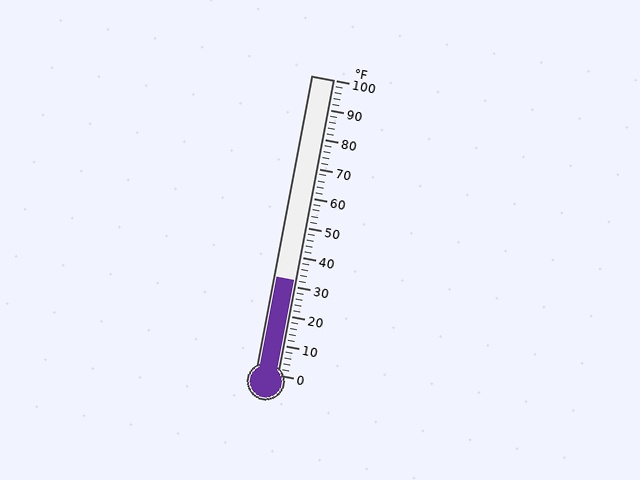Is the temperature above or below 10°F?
The temperature is above 10°F.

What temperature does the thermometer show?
The thermometer shows approximately 32°F.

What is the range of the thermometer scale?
The thermometer scale ranges from 0°F to 100°F.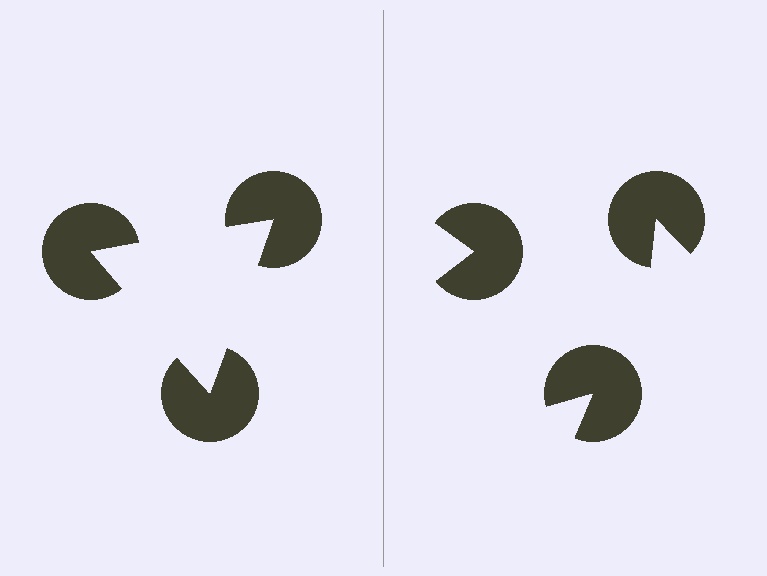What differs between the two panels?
The pac-man discs are positioned identically on both sides; only the wedge orientations differ. On the left they align to a triangle; on the right they are misaligned.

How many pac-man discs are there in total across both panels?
6 — 3 on each side.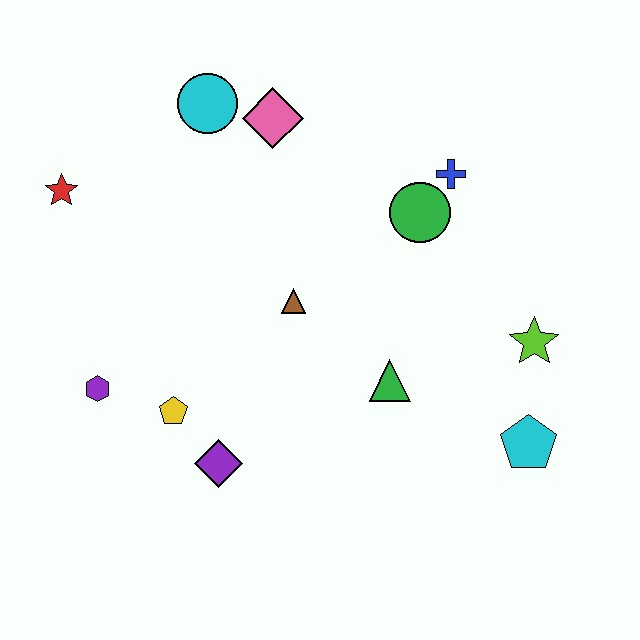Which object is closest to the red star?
The cyan circle is closest to the red star.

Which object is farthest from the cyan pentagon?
The red star is farthest from the cyan pentagon.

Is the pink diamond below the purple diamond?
No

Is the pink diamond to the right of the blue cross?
No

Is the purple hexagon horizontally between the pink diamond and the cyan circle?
No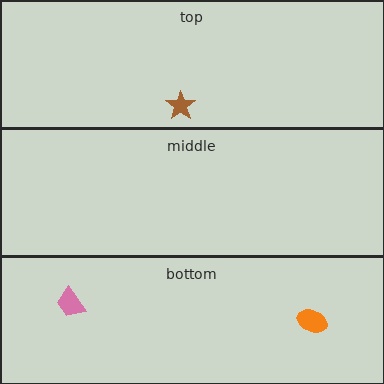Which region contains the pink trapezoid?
The bottom region.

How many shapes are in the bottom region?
2.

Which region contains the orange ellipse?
The bottom region.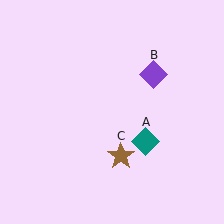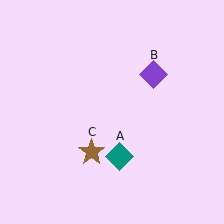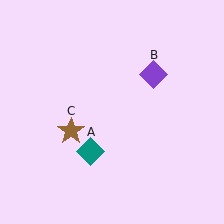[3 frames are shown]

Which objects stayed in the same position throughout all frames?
Purple diamond (object B) remained stationary.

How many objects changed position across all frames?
2 objects changed position: teal diamond (object A), brown star (object C).